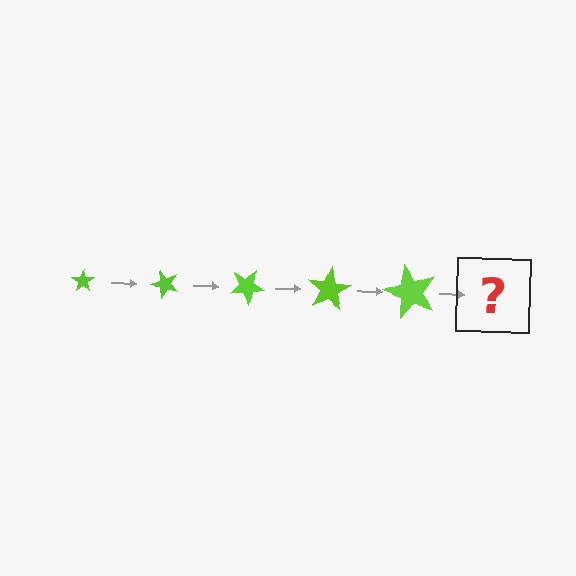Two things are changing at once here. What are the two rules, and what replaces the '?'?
The two rules are that the star grows larger each step and it rotates 50 degrees each step. The '?' should be a star, larger than the previous one and rotated 250 degrees from the start.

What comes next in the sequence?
The next element should be a star, larger than the previous one and rotated 250 degrees from the start.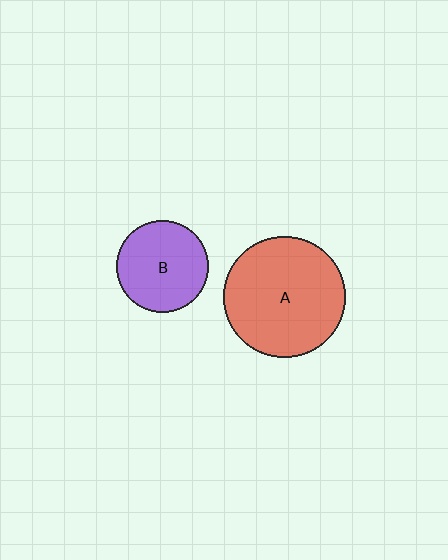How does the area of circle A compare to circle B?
Approximately 1.7 times.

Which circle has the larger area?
Circle A (red).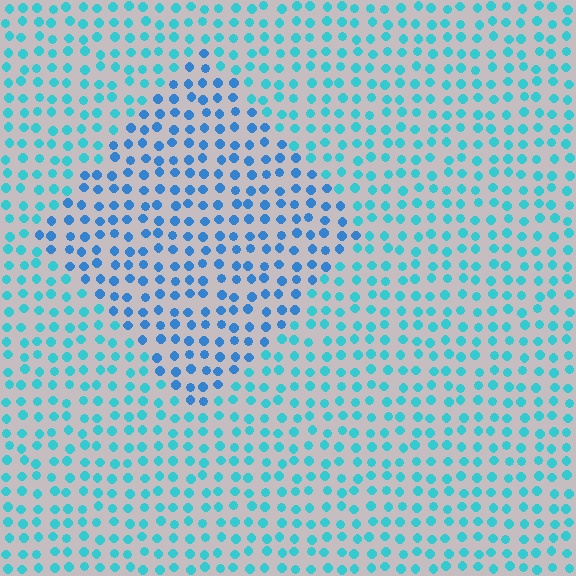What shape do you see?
I see a diamond.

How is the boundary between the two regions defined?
The boundary is defined purely by a slight shift in hue (about 28 degrees). Spacing, size, and orientation are identical on both sides.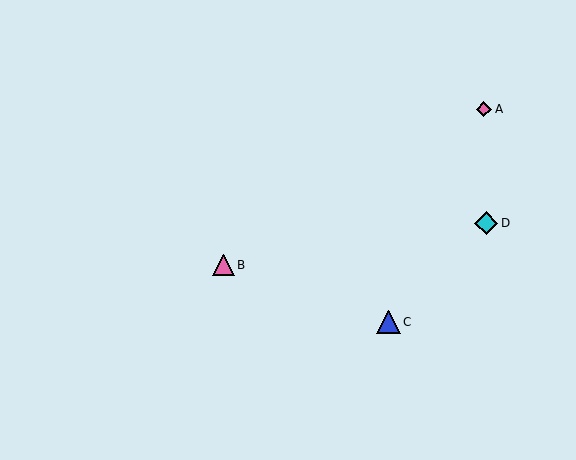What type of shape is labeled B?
Shape B is a pink triangle.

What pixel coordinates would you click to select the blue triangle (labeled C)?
Click at (388, 322) to select the blue triangle C.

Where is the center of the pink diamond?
The center of the pink diamond is at (484, 109).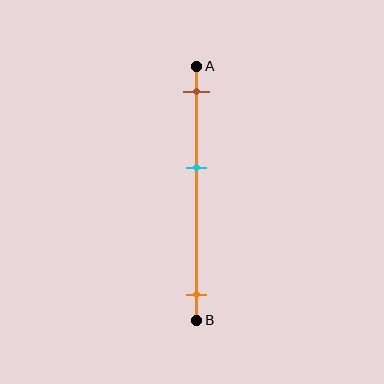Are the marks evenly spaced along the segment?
No, the marks are not evenly spaced.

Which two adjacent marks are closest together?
The brown and cyan marks are the closest adjacent pair.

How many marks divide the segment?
There are 3 marks dividing the segment.